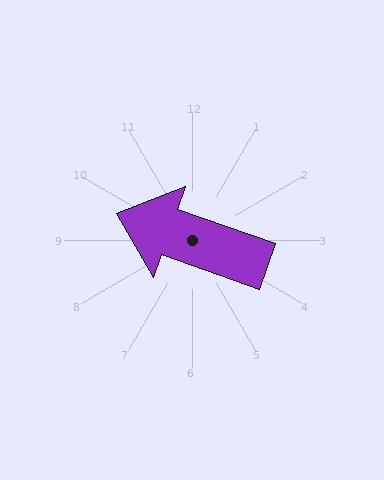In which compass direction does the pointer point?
West.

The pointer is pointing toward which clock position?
Roughly 10 o'clock.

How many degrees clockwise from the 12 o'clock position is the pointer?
Approximately 289 degrees.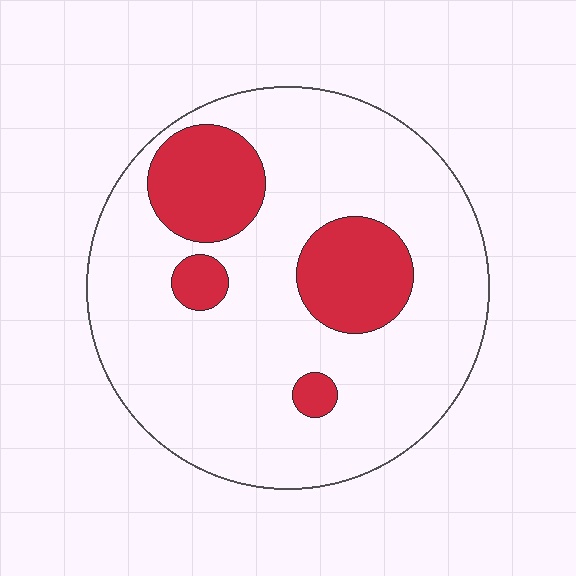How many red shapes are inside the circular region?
4.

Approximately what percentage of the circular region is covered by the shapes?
Approximately 20%.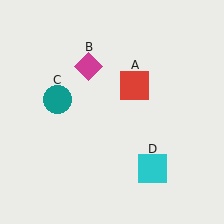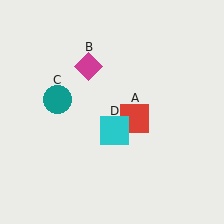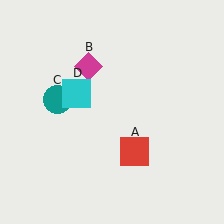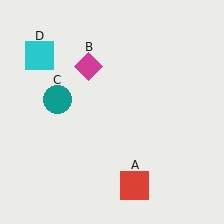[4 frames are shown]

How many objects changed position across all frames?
2 objects changed position: red square (object A), cyan square (object D).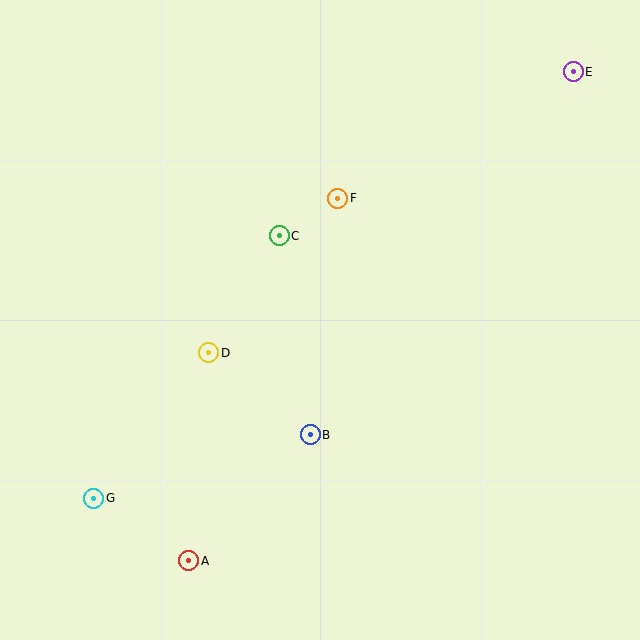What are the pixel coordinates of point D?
Point D is at (209, 353).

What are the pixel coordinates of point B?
Point B is at (310, 435).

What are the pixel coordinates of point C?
Point C is at (279, 236).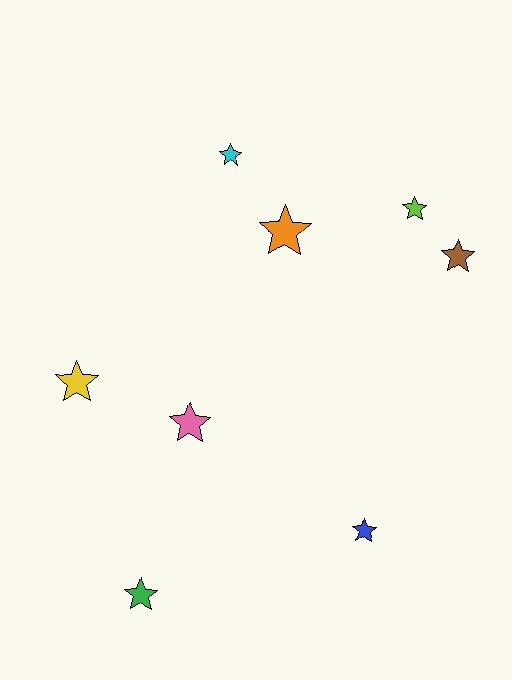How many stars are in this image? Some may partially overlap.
There are 8 stars.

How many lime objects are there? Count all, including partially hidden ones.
There is 1 lime object.